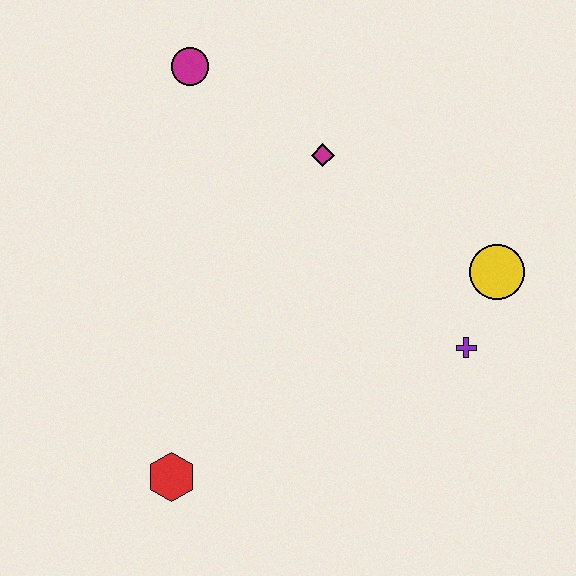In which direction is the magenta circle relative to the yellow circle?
The magenta circle is to the left of the yellow circle.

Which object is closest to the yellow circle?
The purple cross is closest to the yellow circle.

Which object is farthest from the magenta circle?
The red hexagon is farthest from the magenta circle.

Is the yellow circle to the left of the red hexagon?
No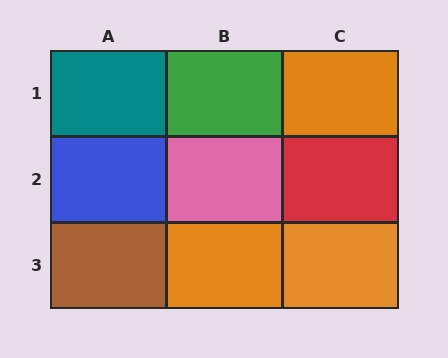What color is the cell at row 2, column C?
Red.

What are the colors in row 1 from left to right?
Teal, green, orange.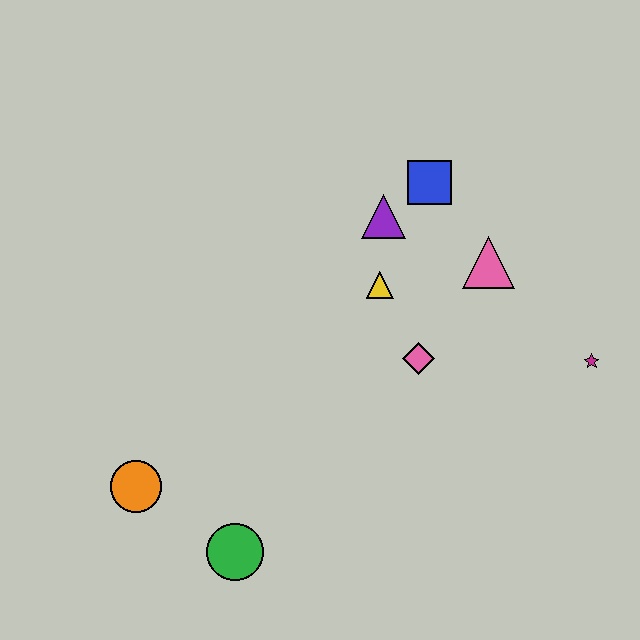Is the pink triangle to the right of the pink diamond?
Yes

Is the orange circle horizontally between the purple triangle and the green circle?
No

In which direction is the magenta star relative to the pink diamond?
The magenta star is to the right of the pink diamond.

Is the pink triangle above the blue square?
No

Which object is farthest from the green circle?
The blue square is farthest from the green circle.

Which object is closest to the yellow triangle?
The purple triangle is closest to the yellow triangle.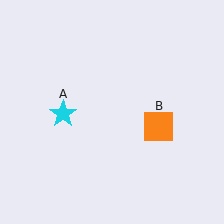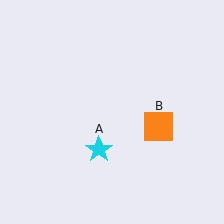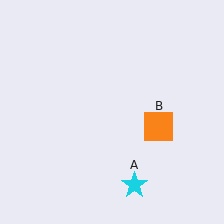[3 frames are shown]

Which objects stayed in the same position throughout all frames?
Orange square (object B) remained stationary.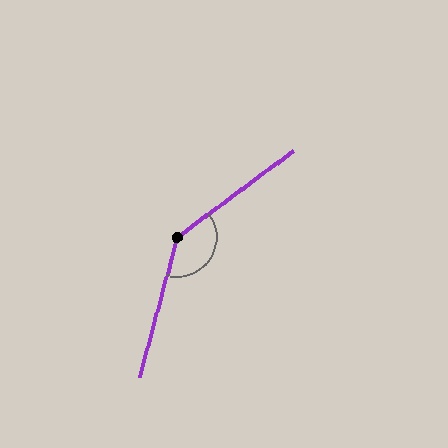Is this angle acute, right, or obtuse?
It is obtuse.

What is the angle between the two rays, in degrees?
Approximately 142 degrees.